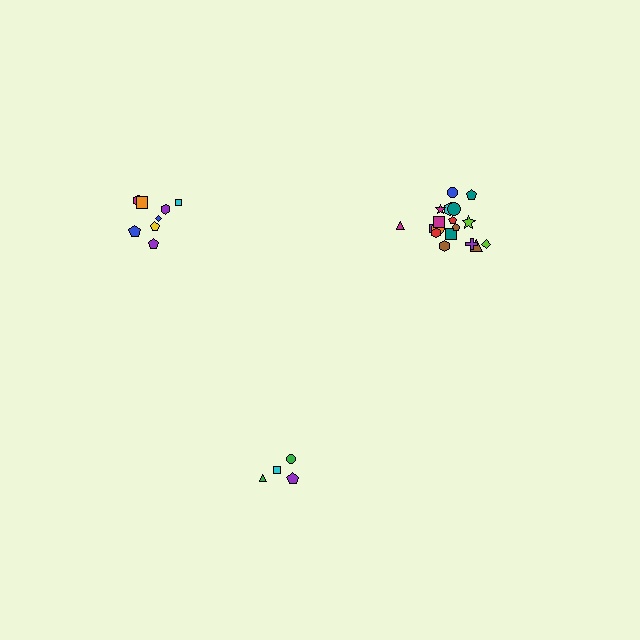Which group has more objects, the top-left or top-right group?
The top-right group.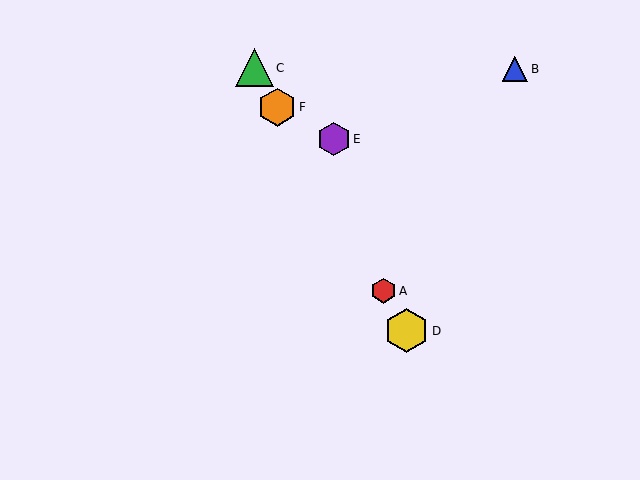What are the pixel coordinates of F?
Object F is at (277, 107).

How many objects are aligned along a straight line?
4 objects (A, C, D, F) are aligned along a straight line.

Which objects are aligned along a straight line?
Objects A, C, D, F are aligned along a straight line.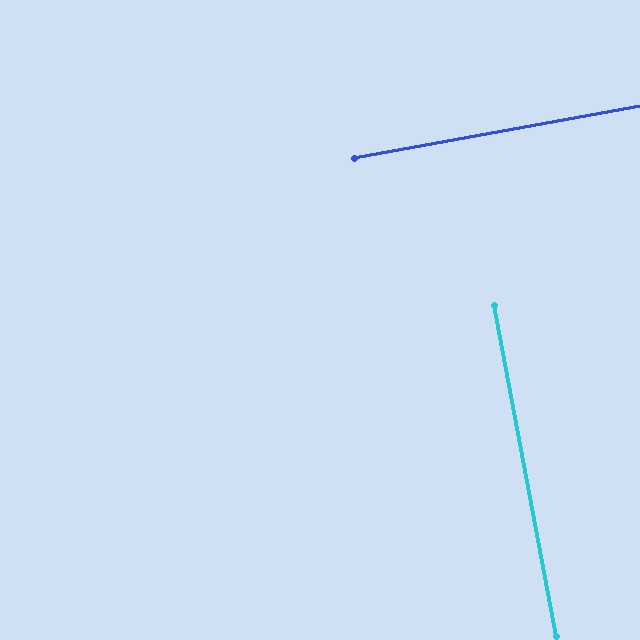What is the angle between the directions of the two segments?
Approximately 90 degrees.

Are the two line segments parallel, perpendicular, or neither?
Perpendicular — they meet at approximately 90°.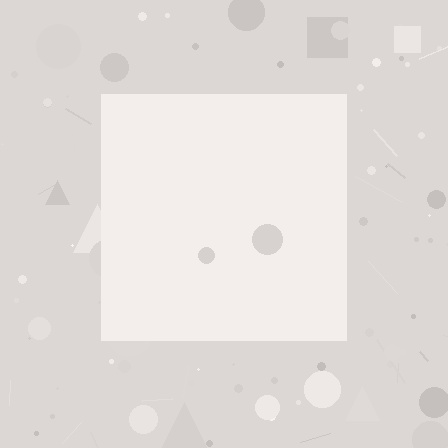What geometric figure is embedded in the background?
A square is embedded in the background.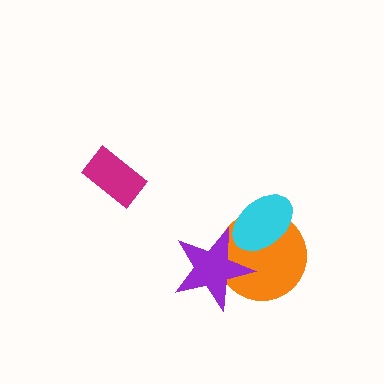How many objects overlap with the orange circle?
2 objects overlap with the orange circle.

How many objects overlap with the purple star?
2 objects overlap with the purple star.